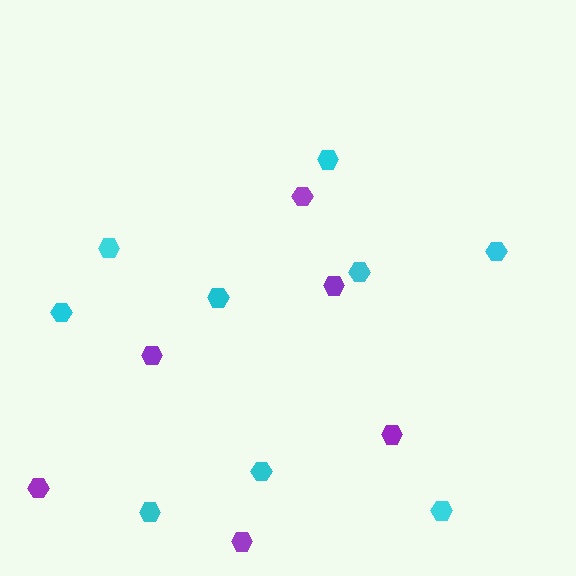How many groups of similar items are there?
There are 2 groups: one group of purple hexagons (6) and one group of cyan hexagons (9).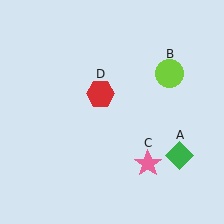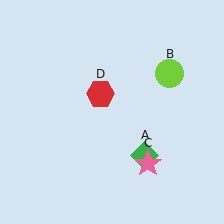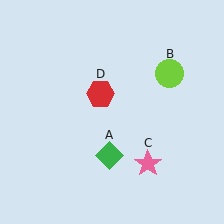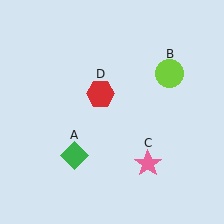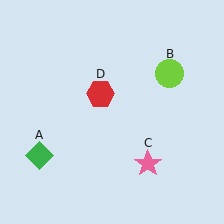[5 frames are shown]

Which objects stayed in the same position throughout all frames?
Lime circle (object B) and pink star (object C) and red hexagon (object D) remained stationary.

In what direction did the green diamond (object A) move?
The green diamond (object A) moved left.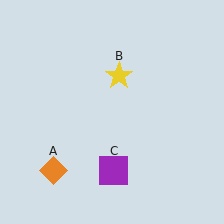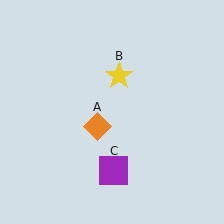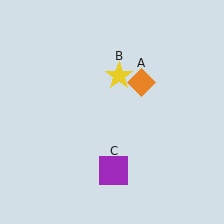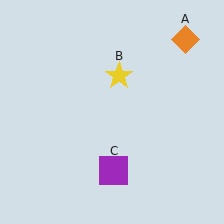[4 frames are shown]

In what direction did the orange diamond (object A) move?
The orange diamond (object A) moved up and to the right.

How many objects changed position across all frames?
1 object changed position: orange diamond (object A).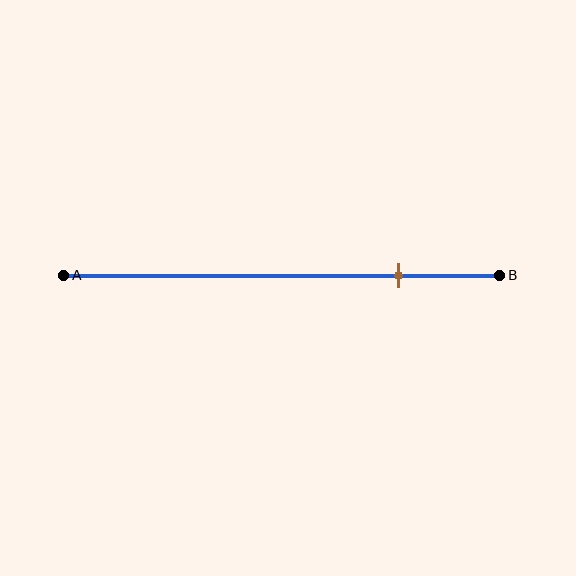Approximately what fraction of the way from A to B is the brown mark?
The brown mark is approximately 75% of the way from A to B.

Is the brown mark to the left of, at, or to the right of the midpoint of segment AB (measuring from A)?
The brown mark is to the right of the midpoint of segment AB.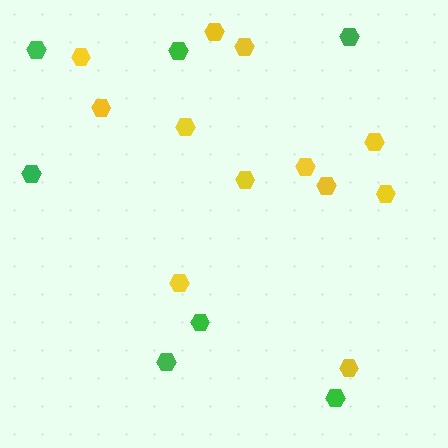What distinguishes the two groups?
There are 2 groups: one group of yellow hexagons (12) and one group of green hexagons (7).